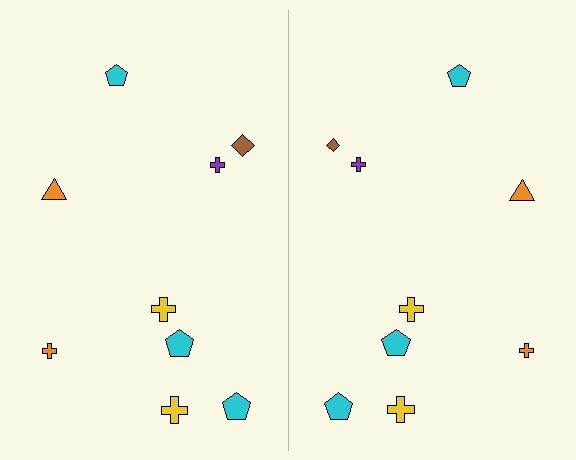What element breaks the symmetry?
The brown diamond on the right side has a different size than its mirror counterpart.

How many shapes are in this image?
There are 18 shapes in this image.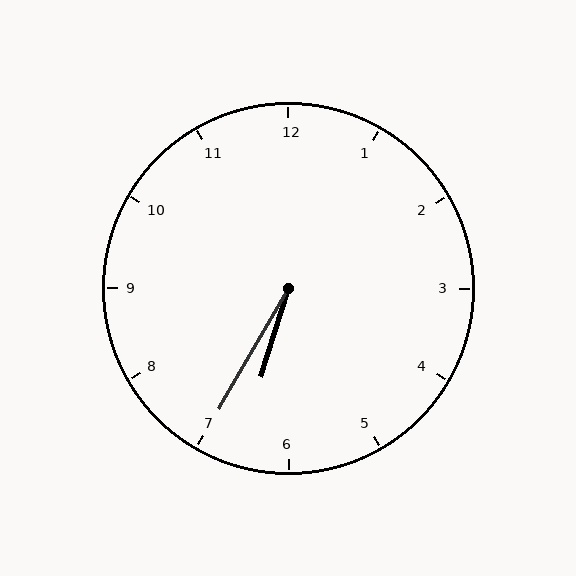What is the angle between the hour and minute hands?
Approximately 12 degrees.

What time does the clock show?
6:35.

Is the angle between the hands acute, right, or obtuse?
It is acute.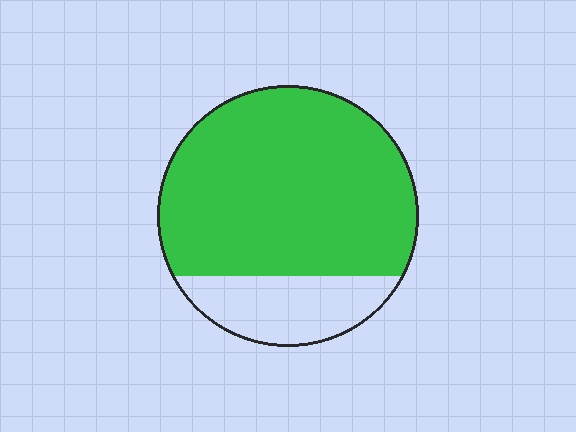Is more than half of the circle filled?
Yes.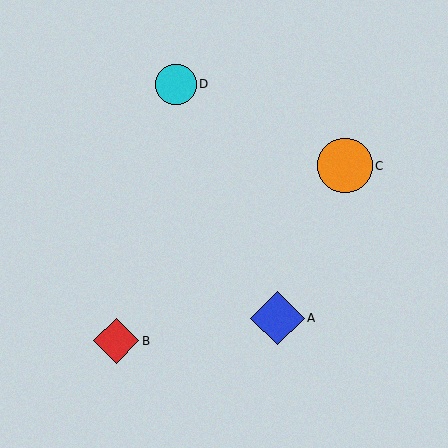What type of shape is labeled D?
Shape D is a cyan circle.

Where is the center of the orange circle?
The center of the orange circle is at (345, 166).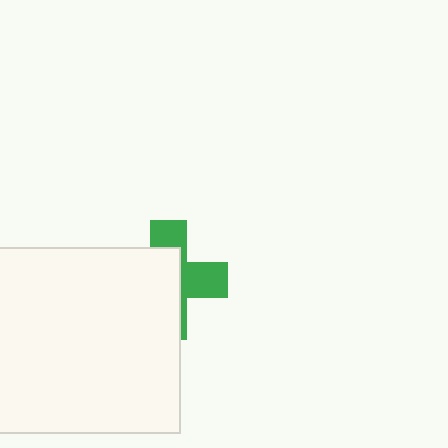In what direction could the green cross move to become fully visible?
The green cross could move right. That would shift it out from behind the white square entirely.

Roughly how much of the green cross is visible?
A small part of it is visible (roughly 41%).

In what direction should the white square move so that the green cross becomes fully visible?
The white square should move left. That is the shortest direction to clear the overlap and leave the green cross fully visible.